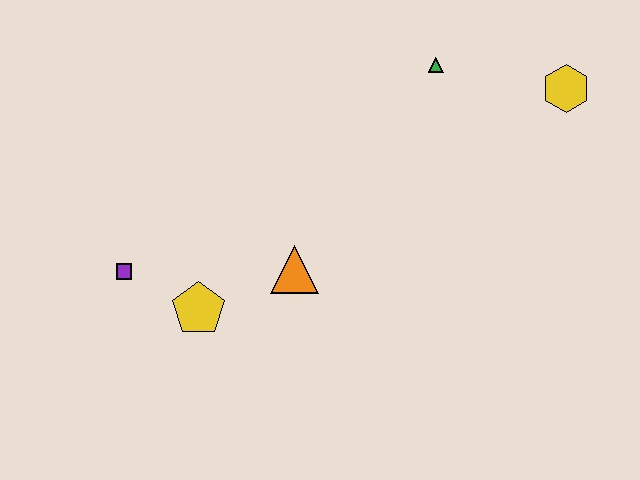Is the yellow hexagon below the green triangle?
Yes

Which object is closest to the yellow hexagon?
The green triangle is closest to the yellow hexagon.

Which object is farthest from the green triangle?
The purple square is farthest from the green triangle.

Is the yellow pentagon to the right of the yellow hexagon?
No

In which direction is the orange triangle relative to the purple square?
The orange triangle is to the right of the purple square.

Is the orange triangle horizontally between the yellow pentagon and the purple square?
No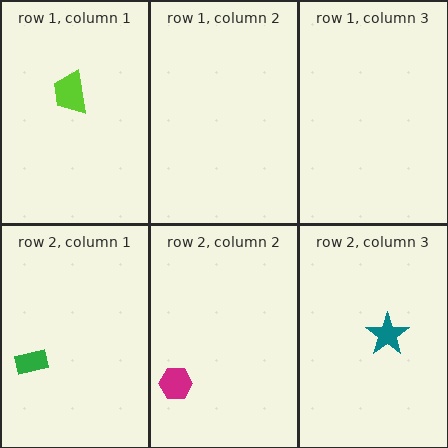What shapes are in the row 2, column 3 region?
The teal star.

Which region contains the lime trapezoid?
The row 1, column 1 region.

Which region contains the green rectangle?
The row 2, column 1 region.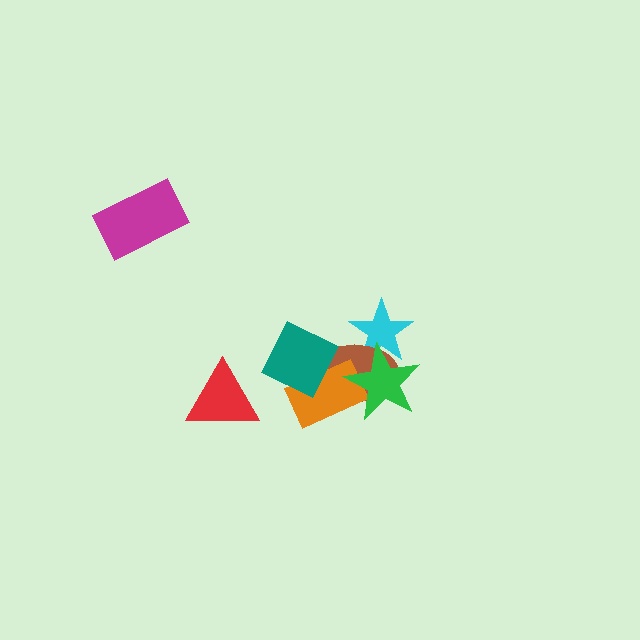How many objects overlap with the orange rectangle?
3 objects overlap with the orange rectangle.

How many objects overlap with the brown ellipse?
4 objects overlap with the brown ellipse.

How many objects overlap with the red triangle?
0 objects overlap with the red triangle.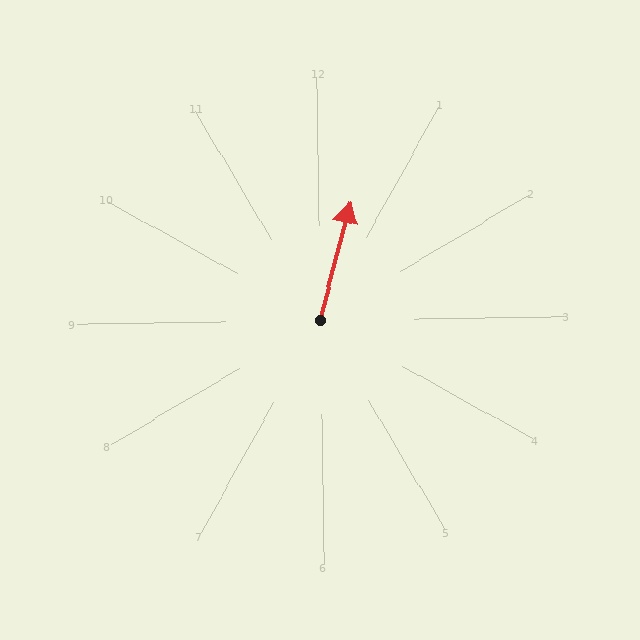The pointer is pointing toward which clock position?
Roughly 1 o'clock.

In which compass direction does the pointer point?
North.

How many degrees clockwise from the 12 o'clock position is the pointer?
Approximately 15 degrees.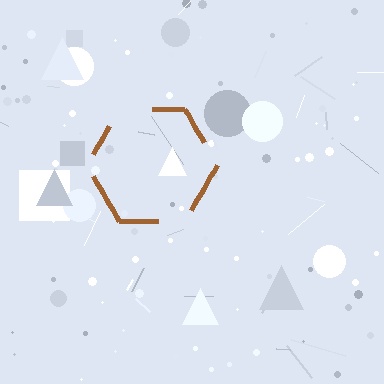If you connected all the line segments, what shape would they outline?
They would outline a hexagon.